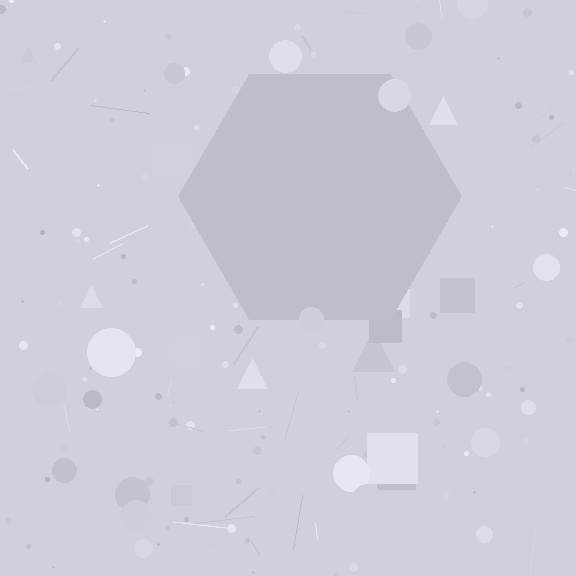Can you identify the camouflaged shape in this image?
The camouflaged shape is a hexagon.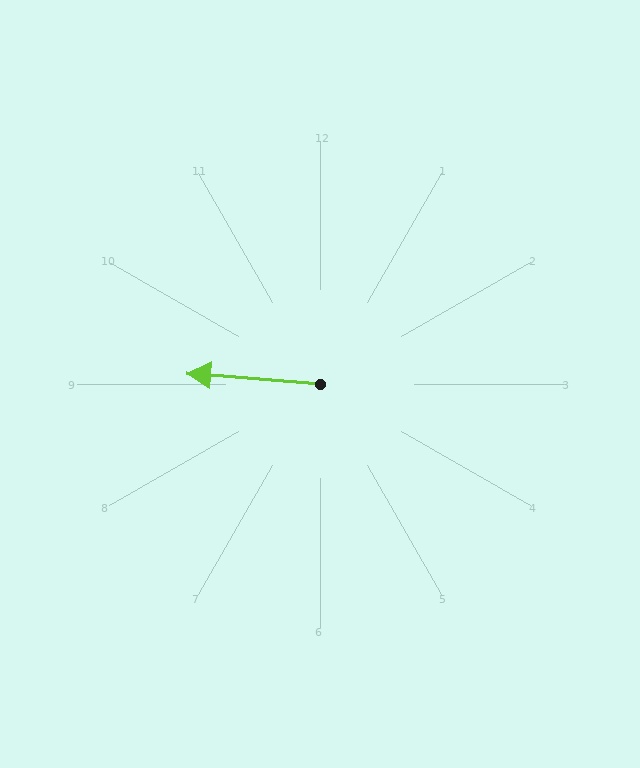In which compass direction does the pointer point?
West.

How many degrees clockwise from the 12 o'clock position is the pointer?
Approximately 275 degrees.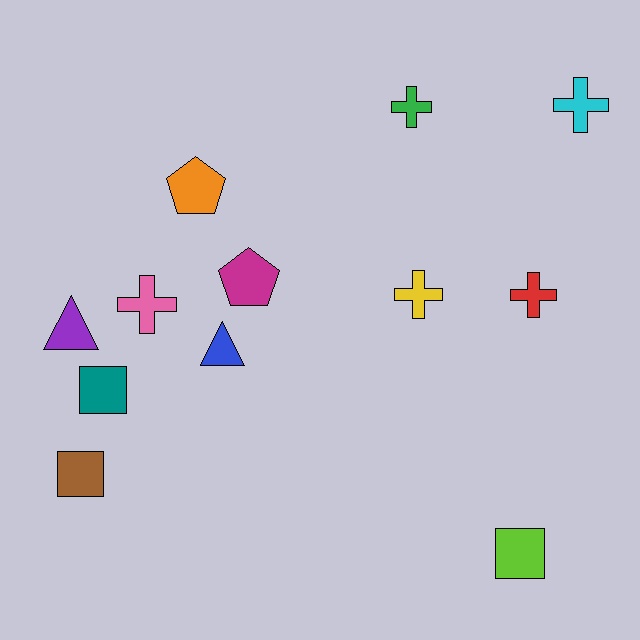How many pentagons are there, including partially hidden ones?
There are 2 pentagons.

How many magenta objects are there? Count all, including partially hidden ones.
There is 1 magenta object.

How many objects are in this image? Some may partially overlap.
There are 12 objects.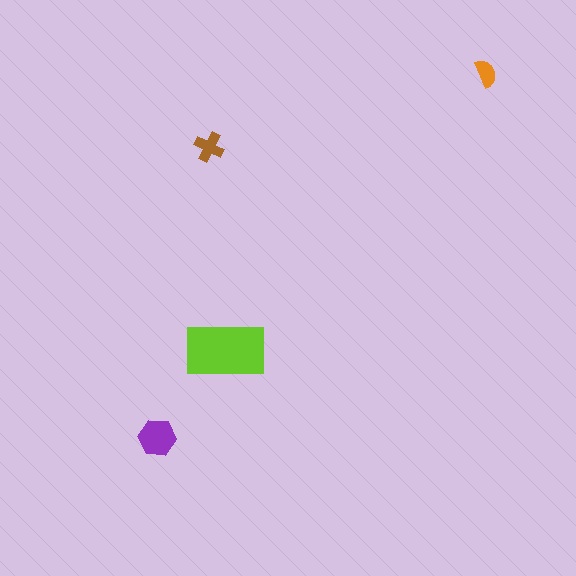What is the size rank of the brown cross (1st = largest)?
3rd.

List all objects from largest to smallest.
The lime rectangle, the purple hexagon, the brown cross, the orange semicircle.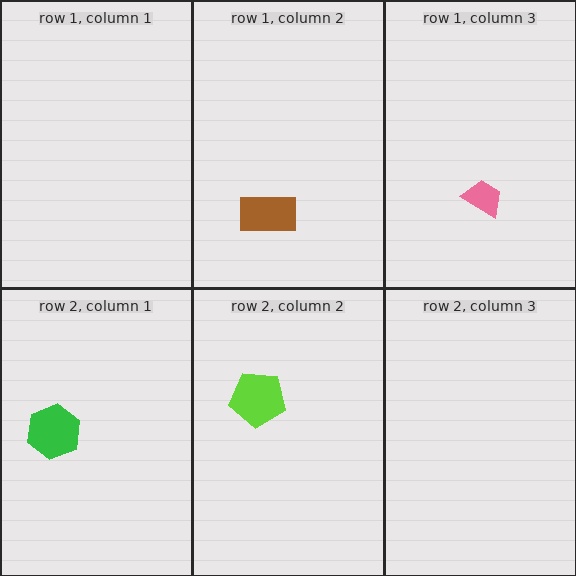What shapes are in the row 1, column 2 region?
The brown rectangle.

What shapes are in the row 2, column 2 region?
The lime pentagon.